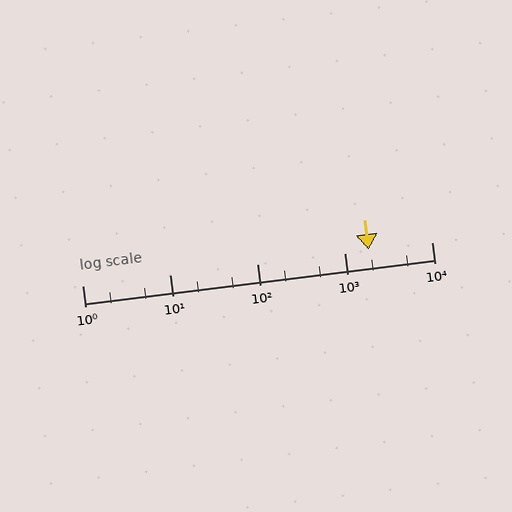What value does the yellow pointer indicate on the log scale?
The pointer indicates approximately 1900.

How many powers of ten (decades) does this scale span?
The scale spans 4 decades, from 1 to 10000.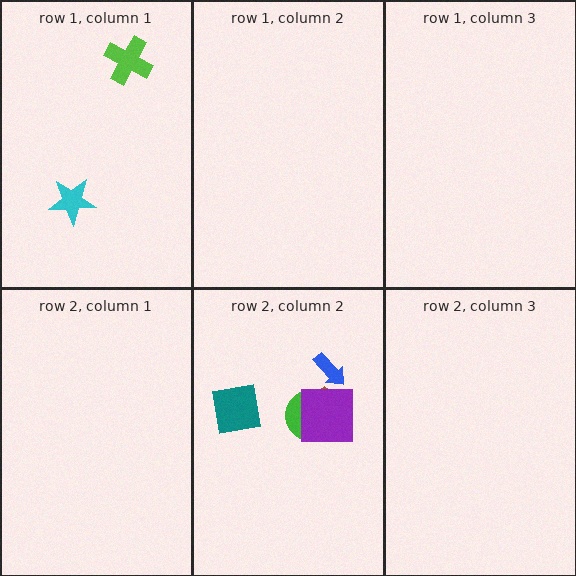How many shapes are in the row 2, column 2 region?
5.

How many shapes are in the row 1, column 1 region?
2.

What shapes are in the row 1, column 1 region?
The lime cross, the cyan star.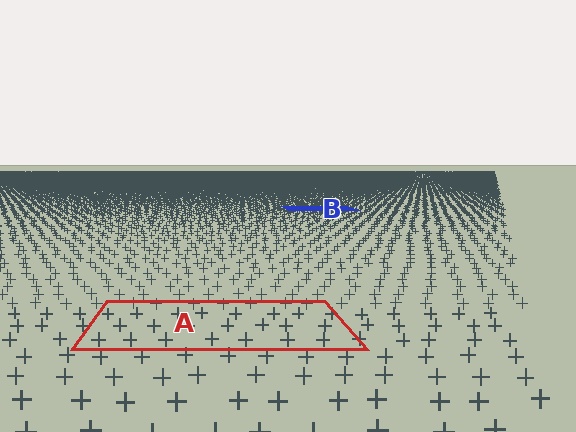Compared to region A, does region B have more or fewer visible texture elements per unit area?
Region B has more texture elements per unit area — they are packed more densely because it is farther away.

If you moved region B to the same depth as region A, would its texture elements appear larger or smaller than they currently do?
They would appear larger. At a closer depth, the same texture elements are projected at a bigger on-screen size.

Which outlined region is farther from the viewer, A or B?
Region B is farther from the viewer — the texture elements inside it appear smaller and more densely packed.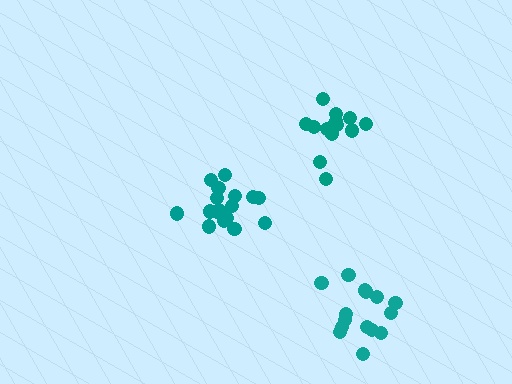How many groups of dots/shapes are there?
There are 3 groups.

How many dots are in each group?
Group 1: 15 dots, Group 2: 18 dots, Group 3: 15 dots (48 total).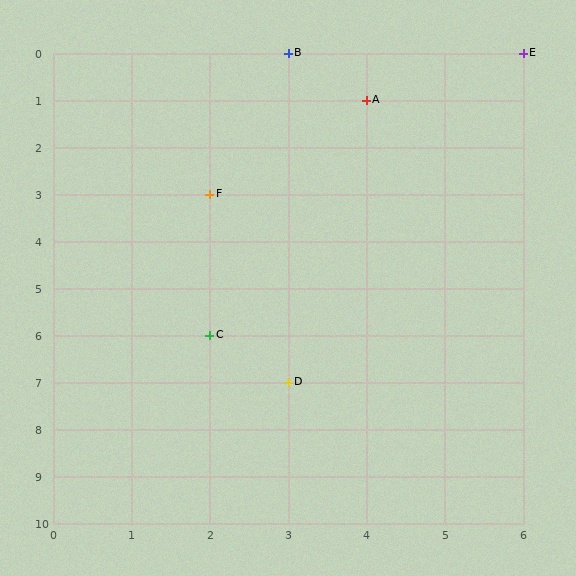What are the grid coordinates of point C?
Point C is at grid coordinates (2, 6).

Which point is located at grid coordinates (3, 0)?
Point B is at (3, 0).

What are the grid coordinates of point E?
Point E is at grid coordinates (6, 0).